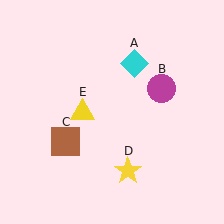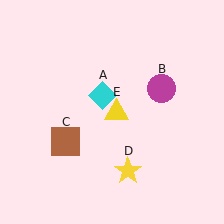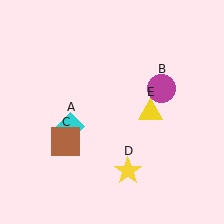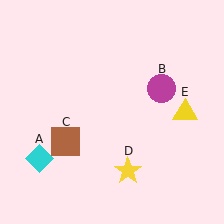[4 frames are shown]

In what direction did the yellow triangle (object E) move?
The yellow triangle (object E) moved right.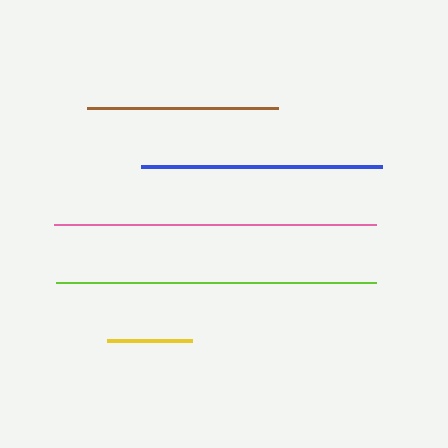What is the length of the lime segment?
The lime segment is approximately 321 pixels long.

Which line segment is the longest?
The pink line is the longest at approximately 322 pixels.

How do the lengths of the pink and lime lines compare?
The pink and lime lines are approximately the same length.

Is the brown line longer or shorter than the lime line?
The lime line is longer than the brown line.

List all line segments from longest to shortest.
From longest to shortest: pink, lime, blue, brown, yellow.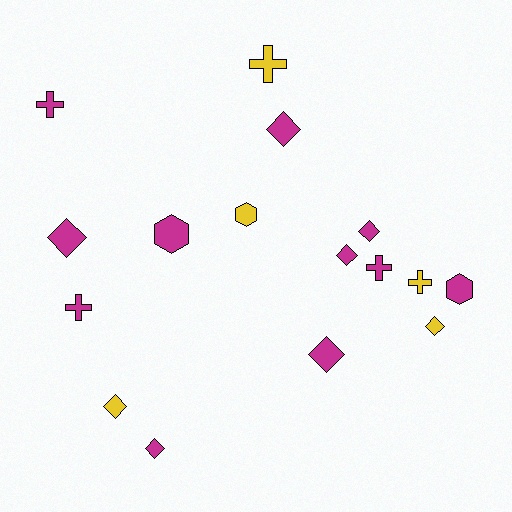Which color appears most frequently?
Magenta, with 11 objects.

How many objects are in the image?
There are 16 objects.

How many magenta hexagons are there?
There are 2 magenta hexagons.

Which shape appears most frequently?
Diamond, with 8 objects.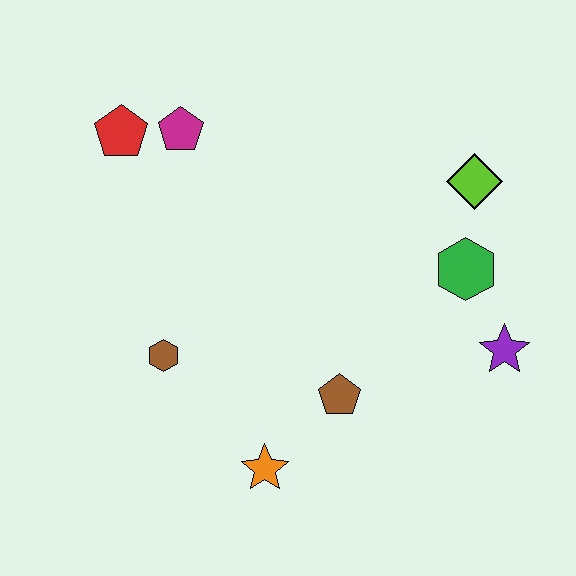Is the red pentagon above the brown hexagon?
Yes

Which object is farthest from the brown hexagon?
The lime diamond is farthest from the brown hexagon.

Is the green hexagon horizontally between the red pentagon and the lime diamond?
Yes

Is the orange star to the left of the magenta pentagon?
No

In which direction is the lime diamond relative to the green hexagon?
The lime diamond is above the green hexagon.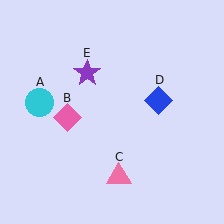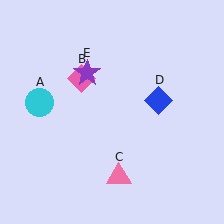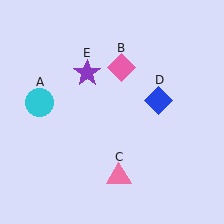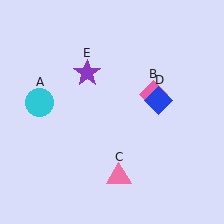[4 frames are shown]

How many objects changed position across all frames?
1 object changed position: pink diamond (object B).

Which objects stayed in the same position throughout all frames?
Cyan circle (object A) and pink triangle (object C) and blue diamond (object D) and purple star (object E) remained stationary.